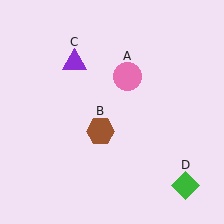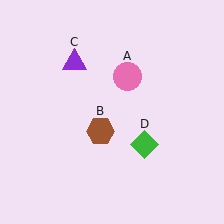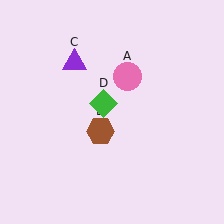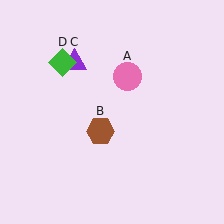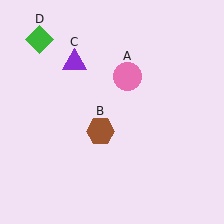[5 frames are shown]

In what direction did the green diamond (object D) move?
The green diamond (object D) moved up and to the left.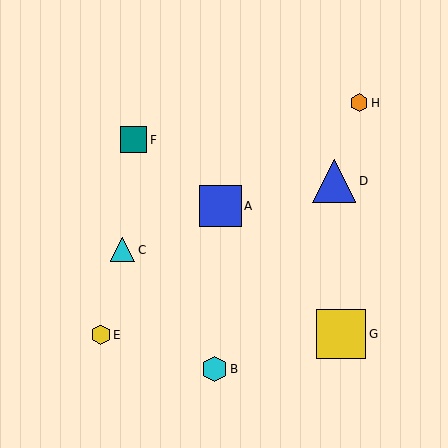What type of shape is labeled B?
Shape B is a cyan hexagon.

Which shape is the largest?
The yellow square (labeled G) is the largest.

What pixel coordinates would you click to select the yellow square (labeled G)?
Click at (341, 334) to select the yellow square G.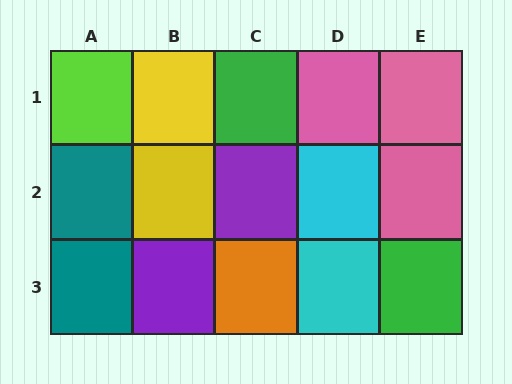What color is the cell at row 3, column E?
Green.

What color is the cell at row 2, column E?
Pink.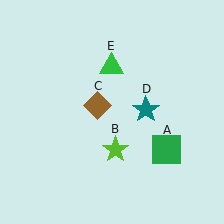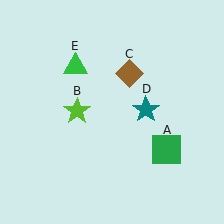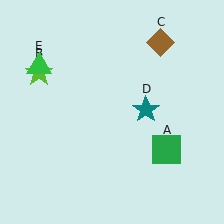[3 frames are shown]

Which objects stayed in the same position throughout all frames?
Green square (object A) and teal star (object D) remained stationary.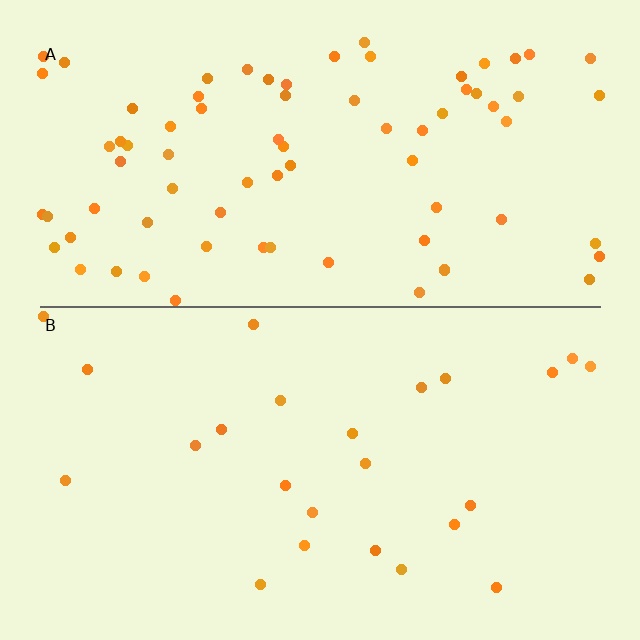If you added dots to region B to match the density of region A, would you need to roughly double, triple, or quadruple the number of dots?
Approximately triple.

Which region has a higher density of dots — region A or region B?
A (the top).